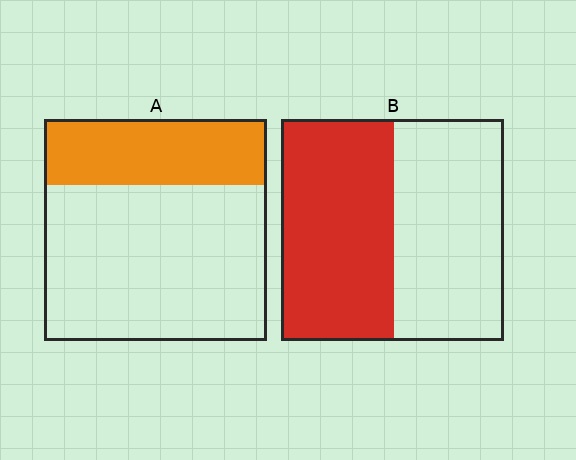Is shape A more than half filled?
No.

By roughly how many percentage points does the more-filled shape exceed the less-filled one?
By roughly 20 percentage points (B over A).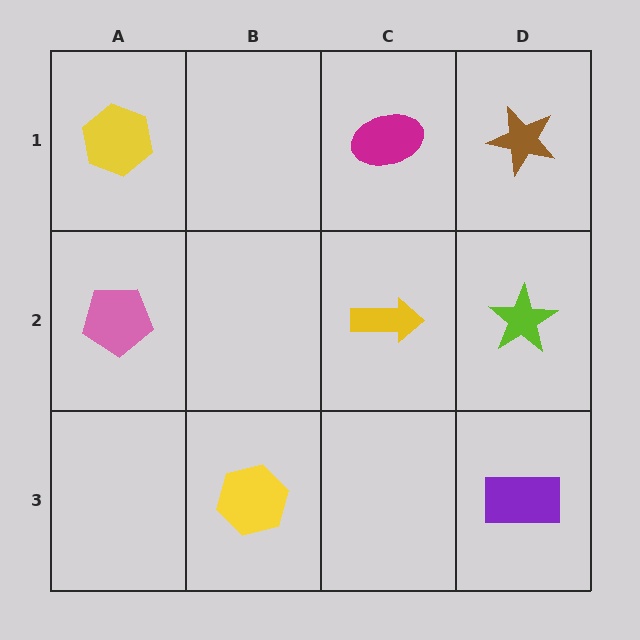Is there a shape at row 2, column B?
No, that cell is empty.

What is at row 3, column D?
A purple rectangle.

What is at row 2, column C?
A yellow arrow.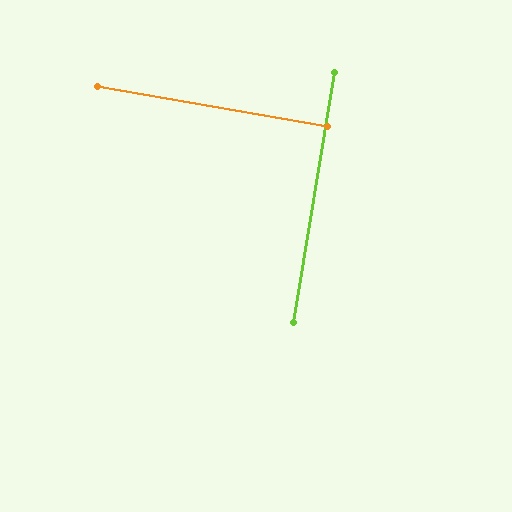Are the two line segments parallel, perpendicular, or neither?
Perpendicular — they meet at approximately 89°.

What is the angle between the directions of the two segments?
Approximately 89 degrees.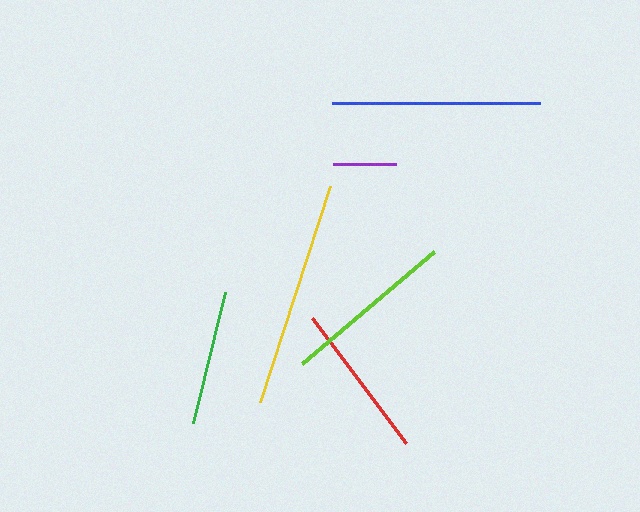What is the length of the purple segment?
The purple segment is approximately 63 pixels long.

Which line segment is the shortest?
The purple line is the shortest at approximately 63 pixels.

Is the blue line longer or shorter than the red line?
The blue line is longer than the red line.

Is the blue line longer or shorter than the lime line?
The blue line is longer than the lime line.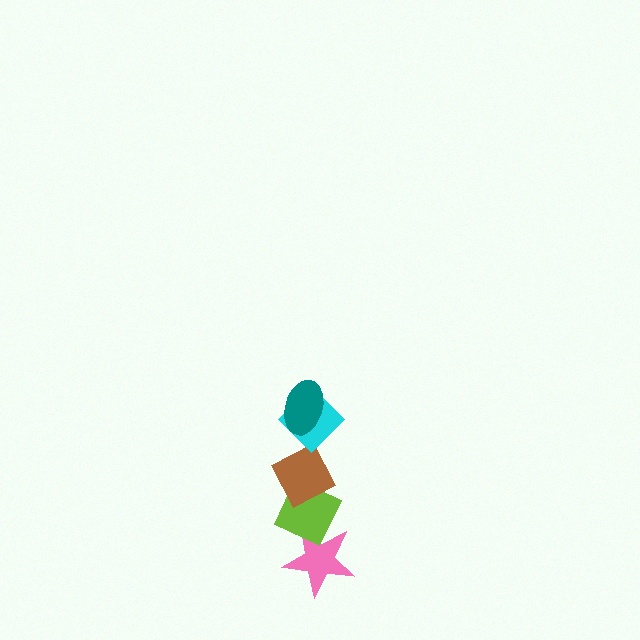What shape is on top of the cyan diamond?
The teal ellipse is on top of the cyan diamond.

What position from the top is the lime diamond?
The lime diamond is 4th from the top.